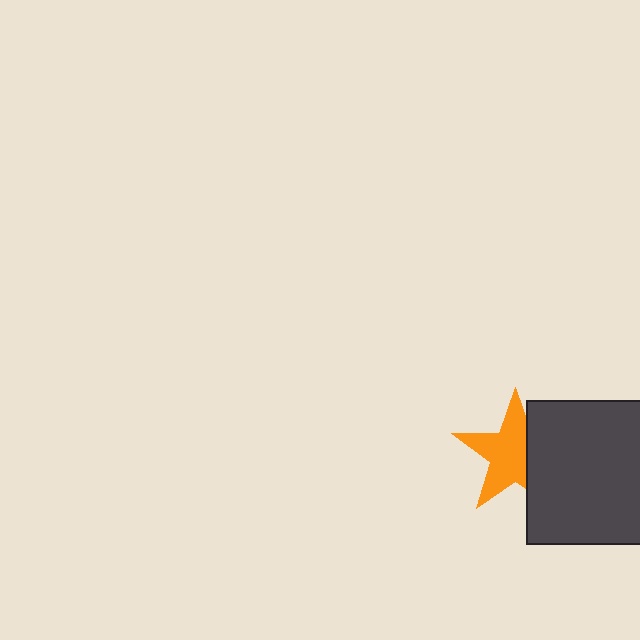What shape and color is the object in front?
The object in front is a dark gray rectangle.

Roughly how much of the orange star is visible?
Most of it is visible (roughly 65%).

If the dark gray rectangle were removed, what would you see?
You would see the complete orange star.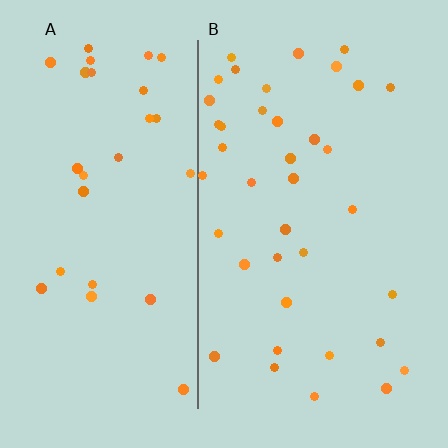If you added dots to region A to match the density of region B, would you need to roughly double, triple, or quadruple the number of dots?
Approximately double.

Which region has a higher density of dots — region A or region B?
B (the right).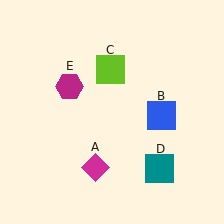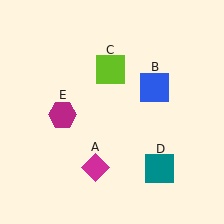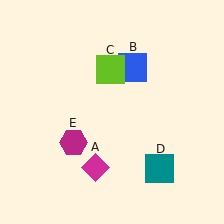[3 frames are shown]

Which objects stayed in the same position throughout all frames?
Magenta diamond (object A) and lime square (object C) and teal square (object D) remained stationary.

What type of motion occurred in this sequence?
The blue square (object B), magenta hexagon (object E) rotated counterclockwise around the center of the scene.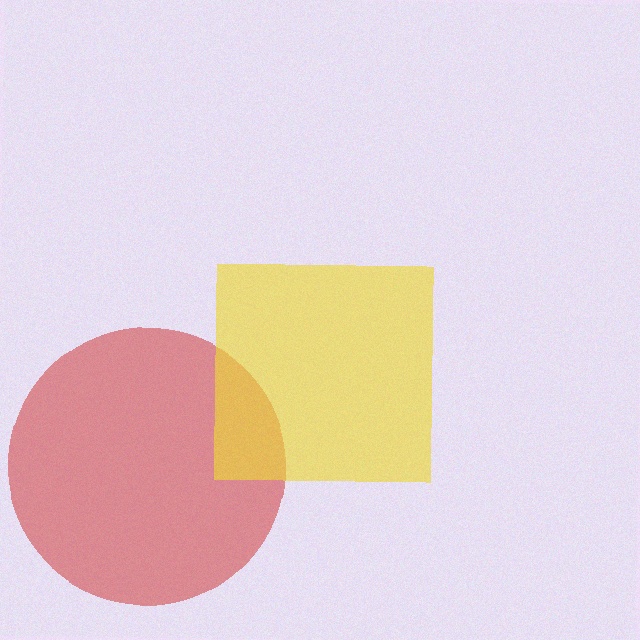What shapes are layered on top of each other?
The layered shapes are: a red circle, a yellow square.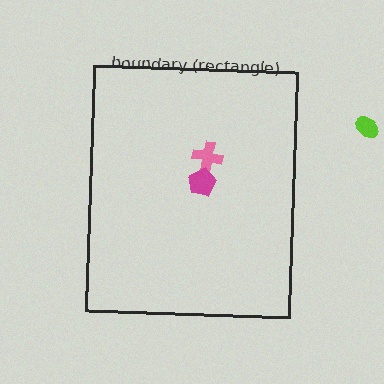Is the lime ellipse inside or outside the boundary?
Outside.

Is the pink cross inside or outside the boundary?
Inside.